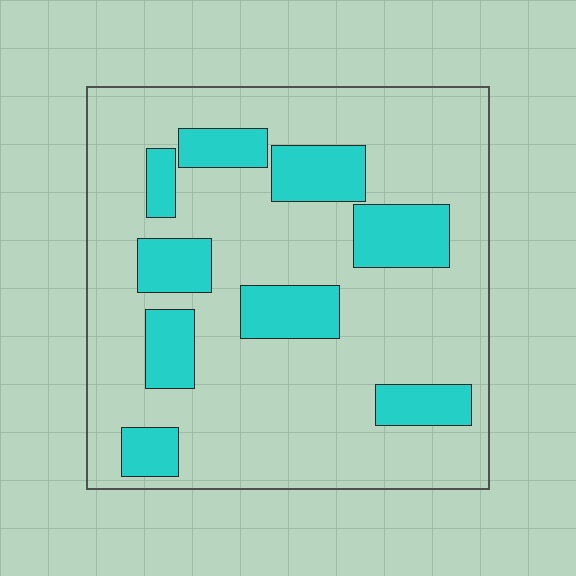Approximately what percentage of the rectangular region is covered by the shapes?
Approximately 25%.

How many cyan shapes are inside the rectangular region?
9.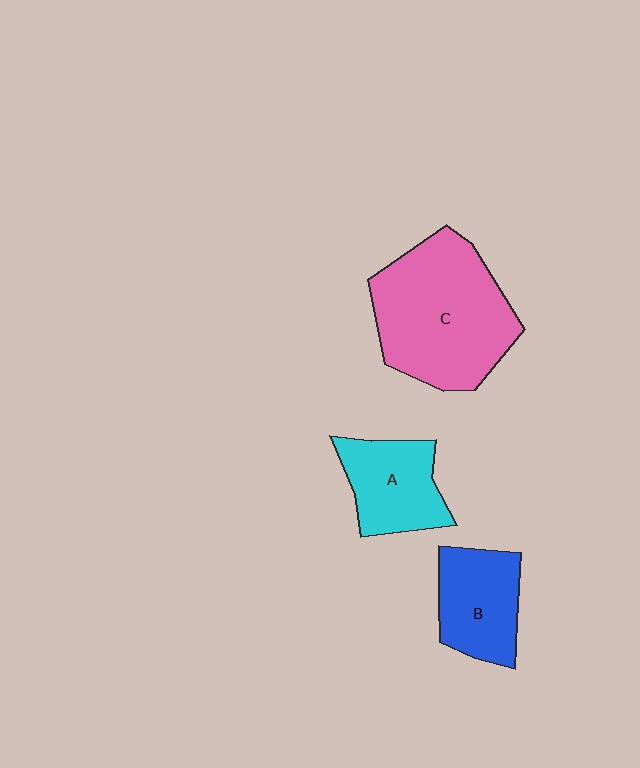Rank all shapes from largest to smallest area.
From largest to smallest: C (pink), B (blue), A (cyan).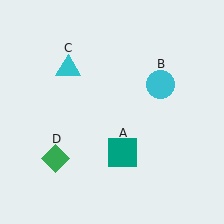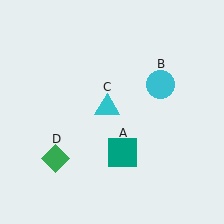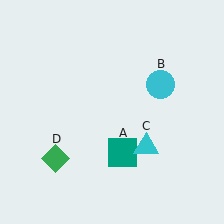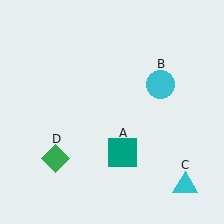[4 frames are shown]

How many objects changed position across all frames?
1 object changed position: cyan triangle (object C).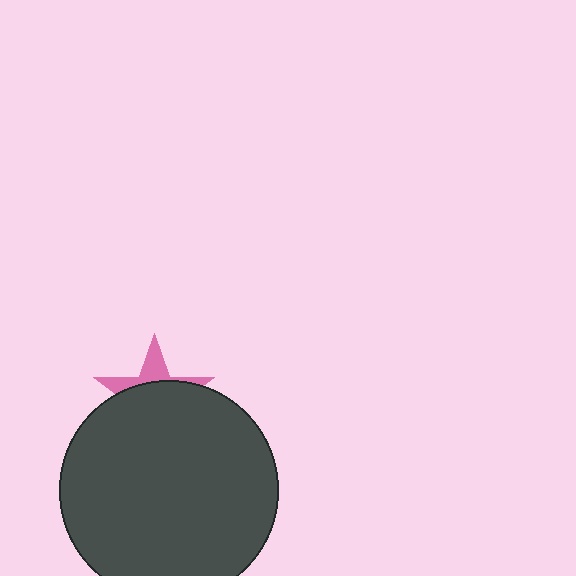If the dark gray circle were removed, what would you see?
You would see the complete pink star.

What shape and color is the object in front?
The object in front is a dark gray circle.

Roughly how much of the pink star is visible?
A small part of it is visible (roughly 30%).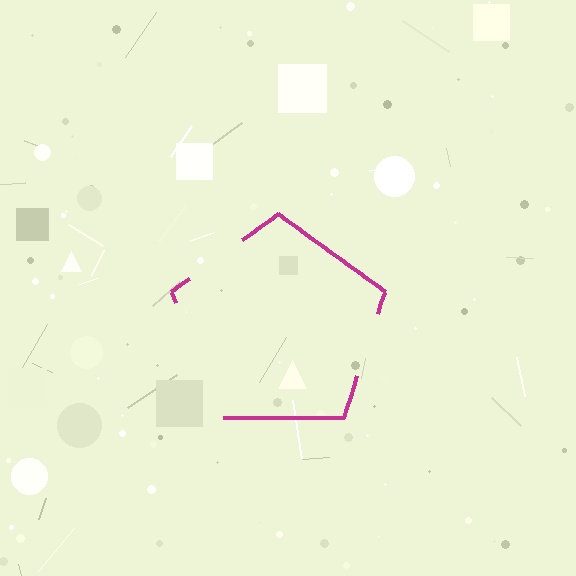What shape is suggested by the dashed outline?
The dashed outline suggests a pentagon.